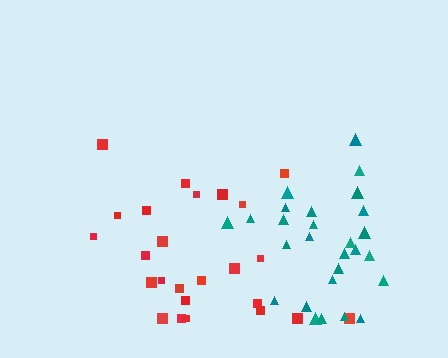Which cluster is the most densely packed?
Teal.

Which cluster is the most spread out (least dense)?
Red.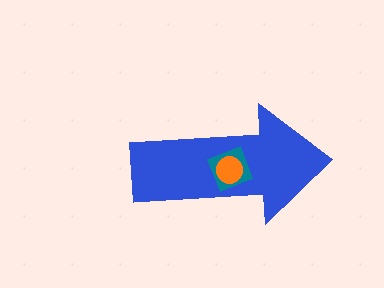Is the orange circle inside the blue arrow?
Yes.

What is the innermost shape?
The orange circle.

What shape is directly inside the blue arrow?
The teal square.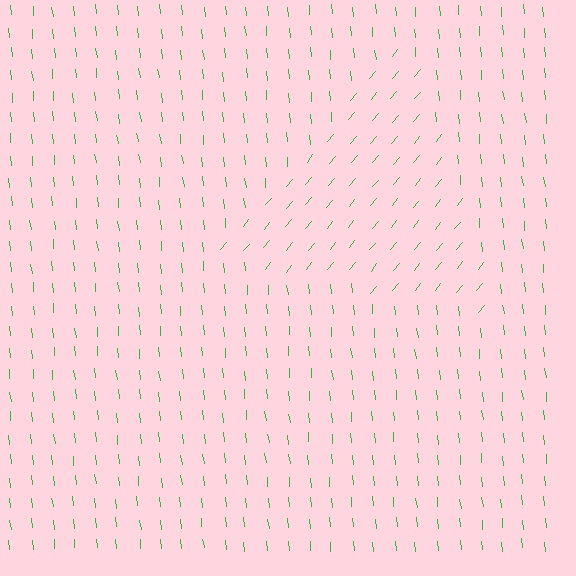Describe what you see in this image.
The image is filled with small green line segments. A triangle region in the image has lines oriented differently from the surrounding lines, creating a visible texture boundary.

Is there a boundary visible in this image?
Yes, there is a texture boundary formed by a change in line orientation.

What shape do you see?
I see a triangle.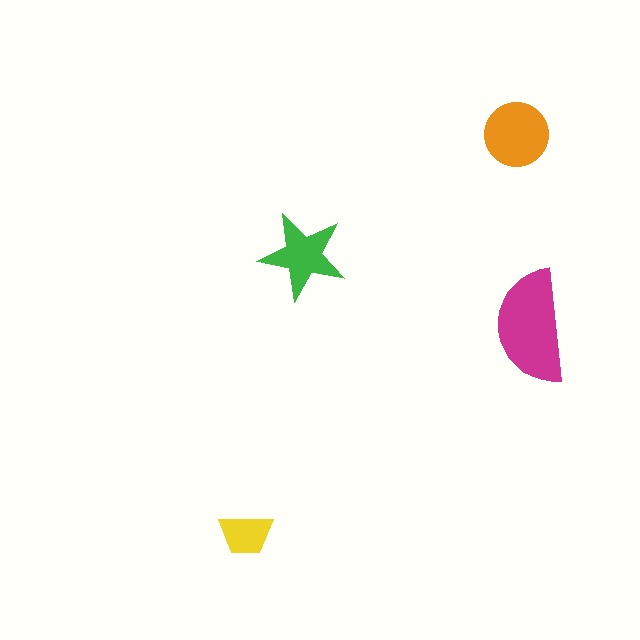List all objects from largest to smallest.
The magenta semicircle, the orange circle, the green star, the yellow trapezoid.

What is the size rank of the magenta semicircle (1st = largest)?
1st.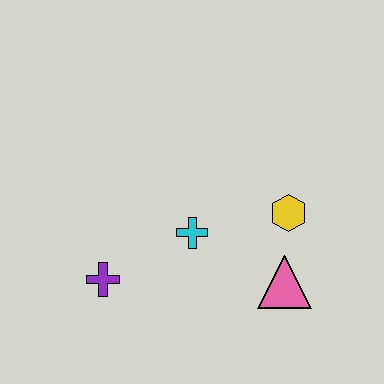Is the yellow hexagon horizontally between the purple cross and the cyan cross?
No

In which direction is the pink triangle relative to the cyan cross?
The pink triangle is to the right of the cyan cross.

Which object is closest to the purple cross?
The cyan cross is closest to the purple cross.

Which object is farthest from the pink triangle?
The purple cross is farthest from the pink triangle.